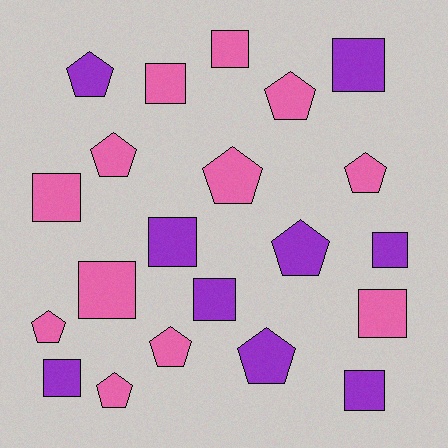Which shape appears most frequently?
Square, with 11 objects.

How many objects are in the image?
There are 21 objects.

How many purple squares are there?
There are 6 purple squares.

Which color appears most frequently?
Pink, with 12 objects.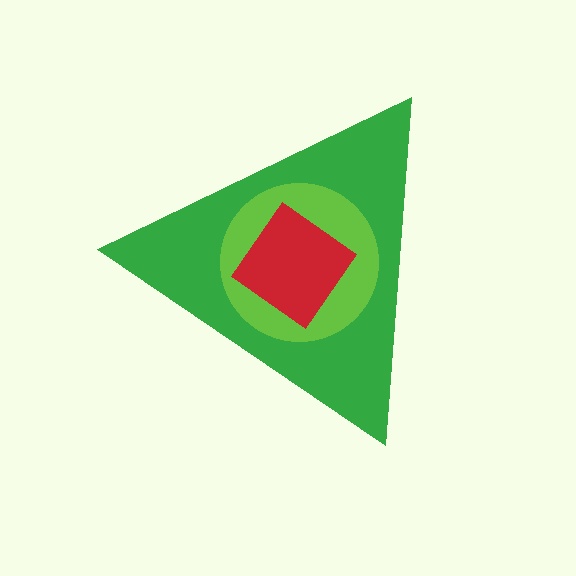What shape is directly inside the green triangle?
The lime circle.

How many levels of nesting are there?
3.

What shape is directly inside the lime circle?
The red diamond.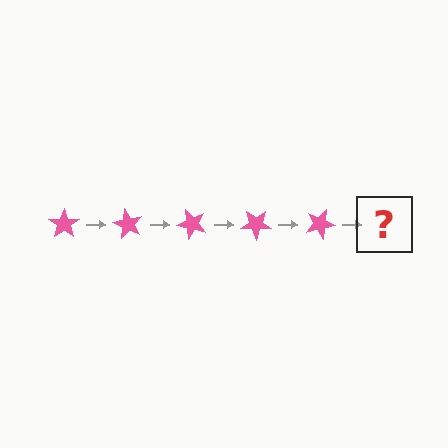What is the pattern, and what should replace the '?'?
The pattern is that the star rotates 60 degrees each step. The '?' should be a pink star rotated 300 degrees.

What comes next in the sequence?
The next element should be a pink star rotated 300 degrees.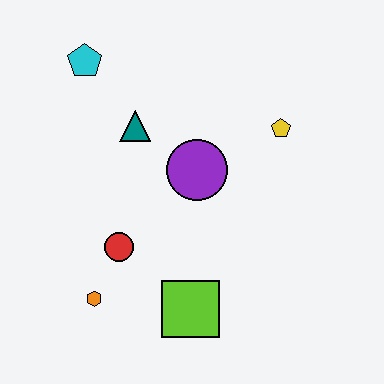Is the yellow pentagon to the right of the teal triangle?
Yes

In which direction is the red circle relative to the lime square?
The red circle is to the left of the lime square.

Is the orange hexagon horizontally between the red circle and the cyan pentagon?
Yes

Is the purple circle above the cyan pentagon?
No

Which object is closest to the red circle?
The orange hexagon is closest to the red circle.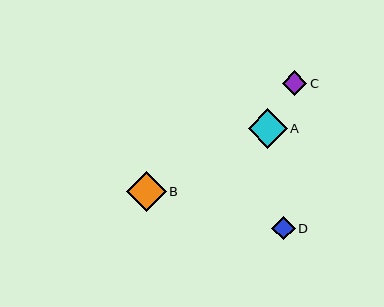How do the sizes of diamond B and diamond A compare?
Diamond B and diamond A are approximately the same size.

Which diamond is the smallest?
Diamond D is the smallest with a size of approximately 23 pixels.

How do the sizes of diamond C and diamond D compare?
Diamond C and diamond D are approximately the same size.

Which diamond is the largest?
Diamond B is the largest with a size of approximately 40 pixels.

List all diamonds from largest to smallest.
From largest to smallest: B, A, C, D.